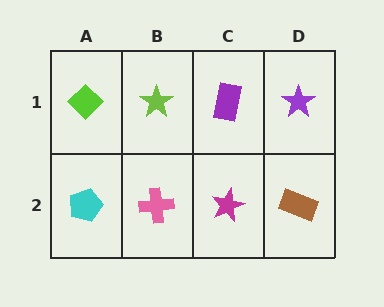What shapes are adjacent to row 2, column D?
A purple star (row 1, column D), a magenta star (row 2, column C).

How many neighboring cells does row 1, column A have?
2.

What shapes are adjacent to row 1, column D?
A brown rectangle (row 2, column D), a purple rectangle (row 1, column C).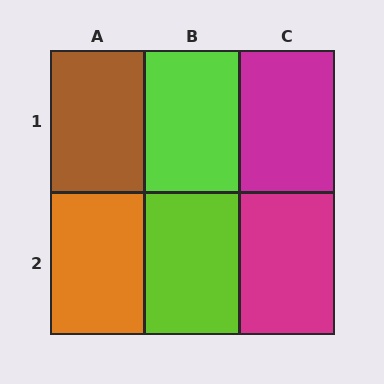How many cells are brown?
1 cell is brown.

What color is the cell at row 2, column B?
Lime.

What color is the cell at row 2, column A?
Orange.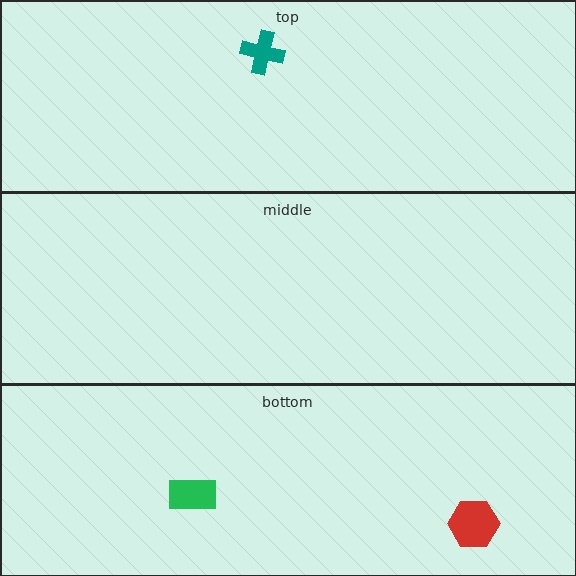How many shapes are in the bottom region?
2.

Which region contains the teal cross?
The top region.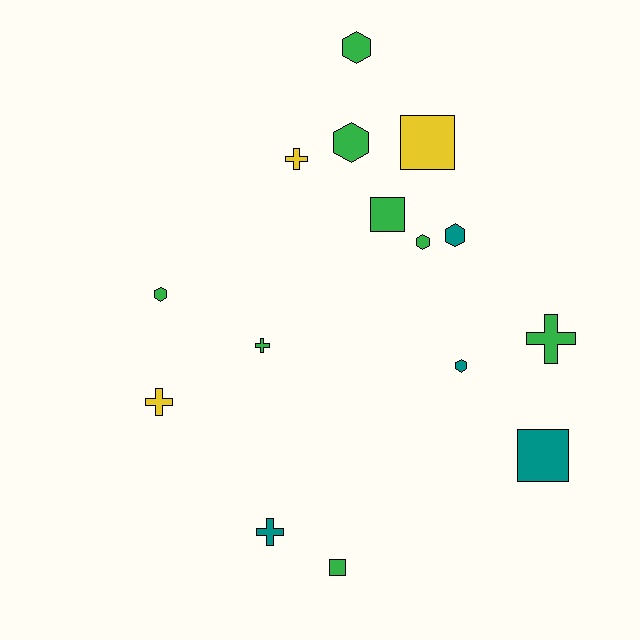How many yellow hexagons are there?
There are no yellow hexagons.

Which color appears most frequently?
Green, with 8 objects.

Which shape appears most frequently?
Hexagon, with 6 objects.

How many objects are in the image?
There are 15 objects.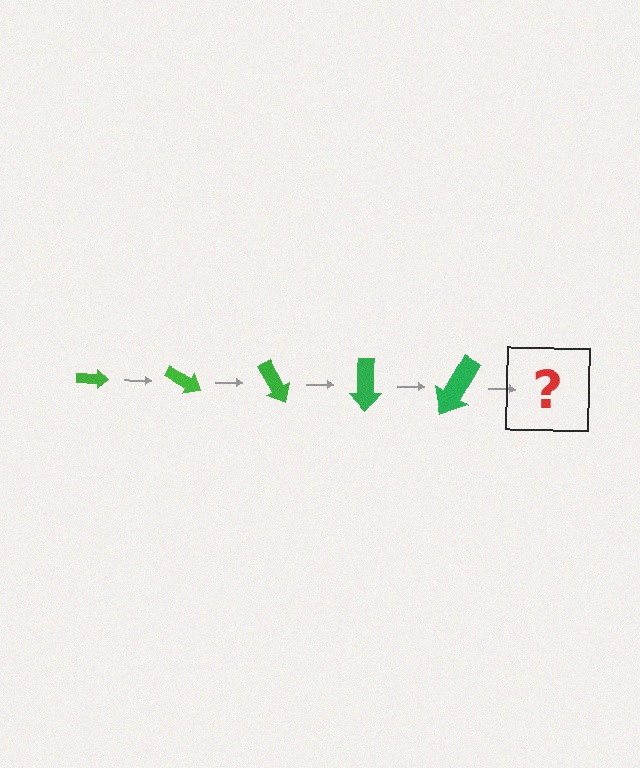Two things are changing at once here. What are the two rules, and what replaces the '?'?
The two rules are that the arrow grows larger each step and it rotates 30 degrees each step. The '?' should be an arrow, larger than the previous one and rotated 150 degrees from the start.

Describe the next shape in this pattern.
It should be an arrow, larger than the previous one and rotated 150 degrees from the start.